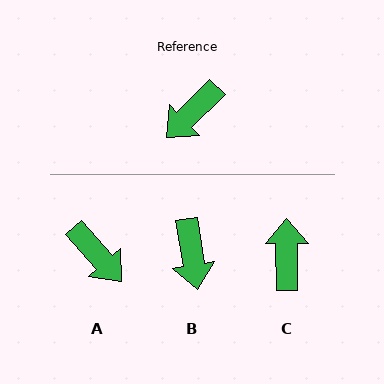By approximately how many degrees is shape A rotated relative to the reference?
Approximately 86 degrees counter-clockwise.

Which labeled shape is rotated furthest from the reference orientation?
C, about 134 degrees away.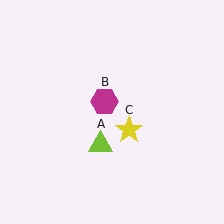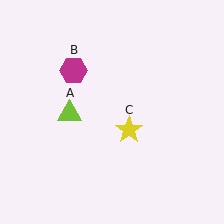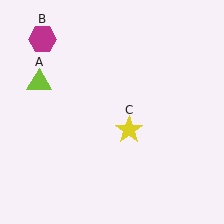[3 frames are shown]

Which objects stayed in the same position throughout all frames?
Yellow star (object C) remained stationary.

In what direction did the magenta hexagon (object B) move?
The magenta hexagon (object B) moved up and to the left.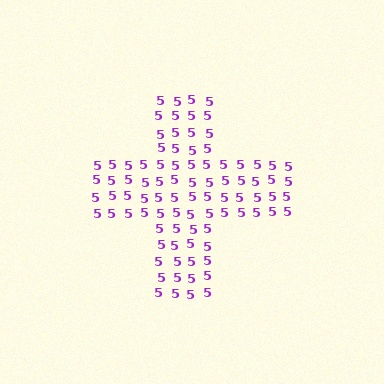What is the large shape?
The large shape is a cross.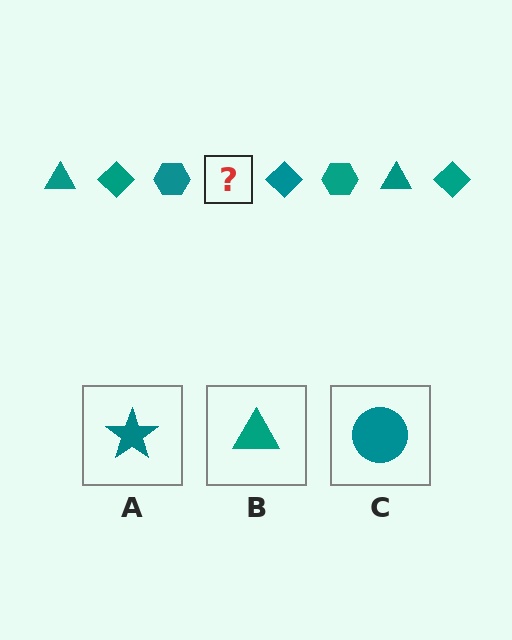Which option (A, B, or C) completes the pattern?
B.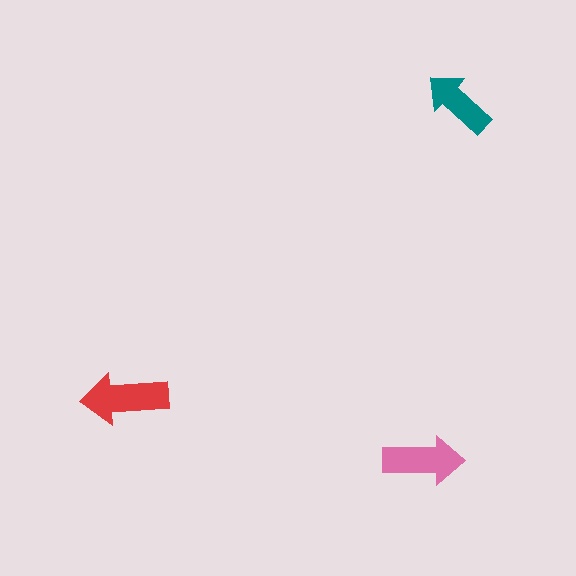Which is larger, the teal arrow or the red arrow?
The red one.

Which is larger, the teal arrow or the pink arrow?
The pink one.